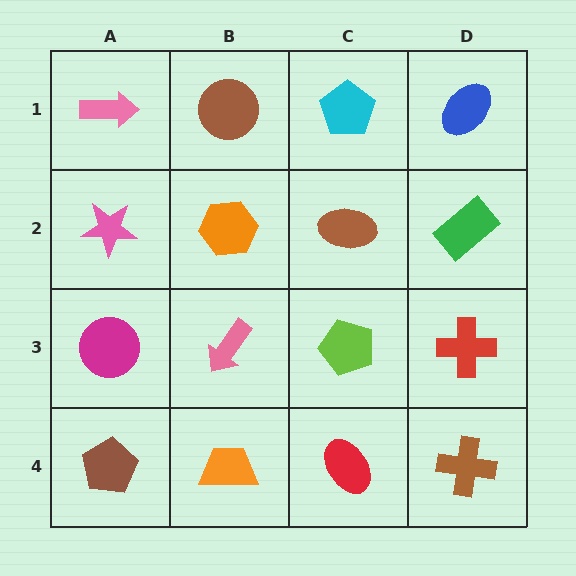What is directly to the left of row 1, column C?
A brown circle.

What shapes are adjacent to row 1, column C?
A brown ellipse (row 2, column C), a brown circle (row 1, column B), a blue ellipse (row 1, column D).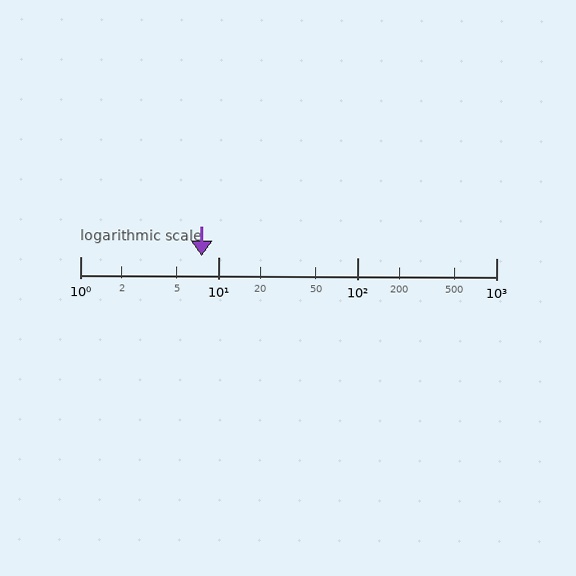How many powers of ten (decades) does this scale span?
The scale spans 3 decades, from 1 to 1000.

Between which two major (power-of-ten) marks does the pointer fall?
The pointer is between 1 and 10.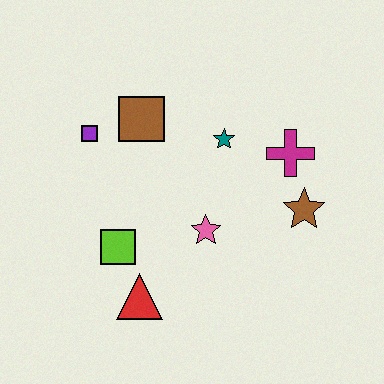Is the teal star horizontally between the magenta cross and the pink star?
Yes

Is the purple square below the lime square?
No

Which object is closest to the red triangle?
The lime square is closest to the red triangle.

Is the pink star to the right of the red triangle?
Yes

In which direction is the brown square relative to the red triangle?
The brown square is above the red triangle.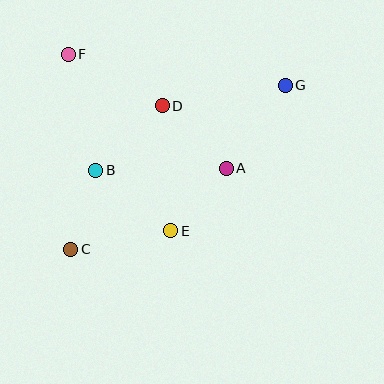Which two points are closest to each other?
Points B and C are closest to each other.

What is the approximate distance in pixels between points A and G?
The distance between A and G is approximately 101 pixels.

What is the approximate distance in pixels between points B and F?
The distance between B and F is approximately 119 pixels.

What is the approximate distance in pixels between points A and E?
The distance between A and E is approximately 84 pixels.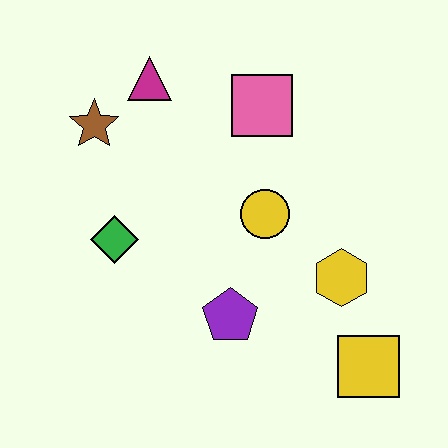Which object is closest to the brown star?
The magenta triangle is closest to the brown star.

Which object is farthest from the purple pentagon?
The magenta triangle is farthest from the purple pentagon.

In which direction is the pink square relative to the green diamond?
The pink square is to the right of the green diamond.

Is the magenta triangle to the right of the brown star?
Yes